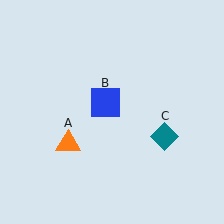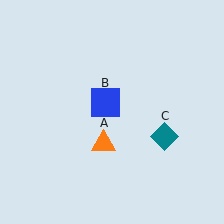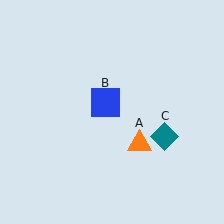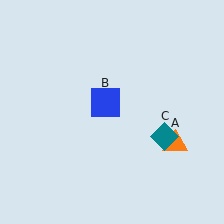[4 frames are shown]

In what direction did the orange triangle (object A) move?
The orange triangle (object A) moved right.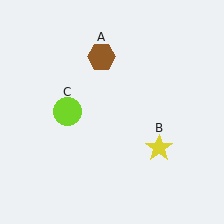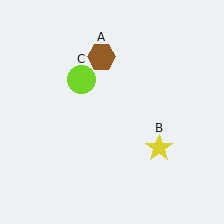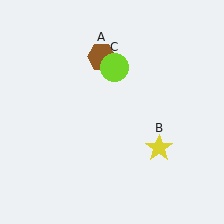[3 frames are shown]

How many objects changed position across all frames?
1 object changed position: lime circle (object C).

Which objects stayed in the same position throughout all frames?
Brown hexagon (object A) and yellow star (object B) remained stationary.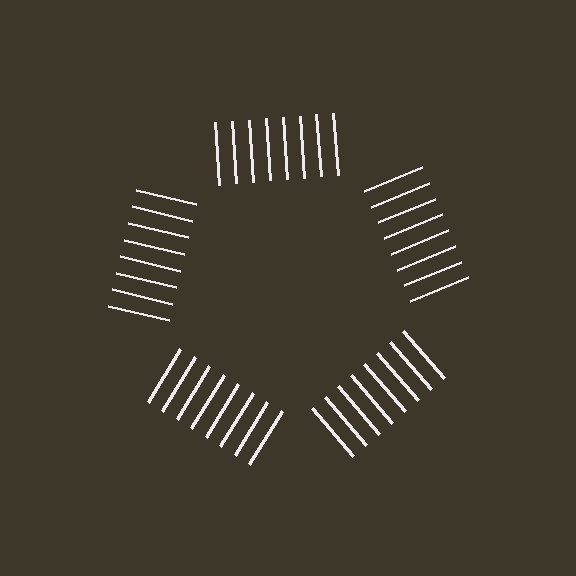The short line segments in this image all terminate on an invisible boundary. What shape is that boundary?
An illusory pentagon — the line segments terminate on its edges but no continuous stroke is drawn.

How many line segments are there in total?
40 — 8 along each of the 5 edges.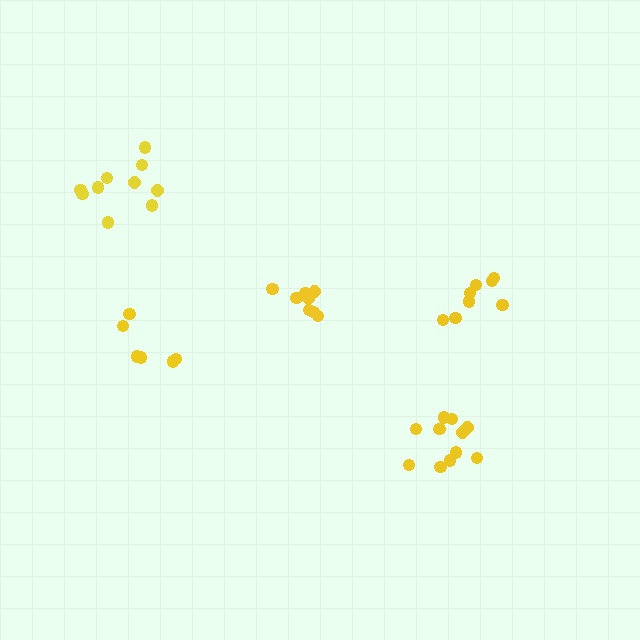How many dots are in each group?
Group 1: 6 dots, Group 2: 10 dots, Group 3: 8 dots, Group 4: 8 dots, Group 5: 11 dots (43 total).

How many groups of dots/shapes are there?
There are 5 groups.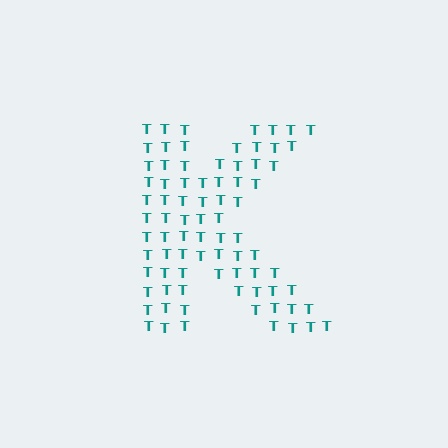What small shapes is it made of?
It is made of small letter T's.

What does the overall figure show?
The overall figure shows the letter K.